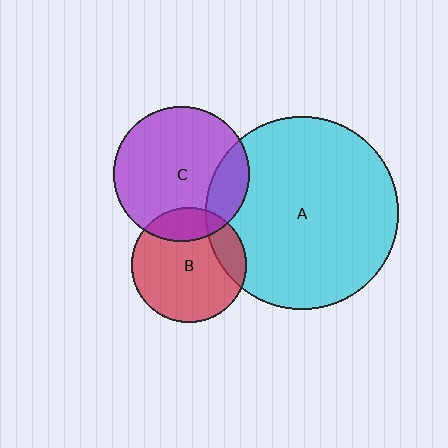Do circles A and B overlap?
Yes.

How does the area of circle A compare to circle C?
Approximately 2.0 times.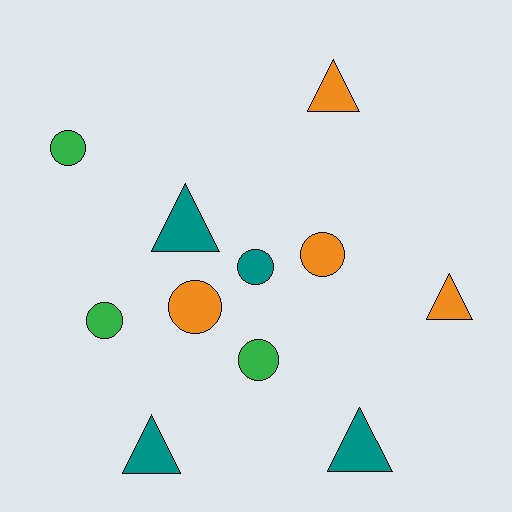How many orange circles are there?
There are 2 orange circles.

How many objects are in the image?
There are 11 objects.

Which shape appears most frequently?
Circle, with 6 objects.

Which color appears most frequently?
Teal, with 4 objects.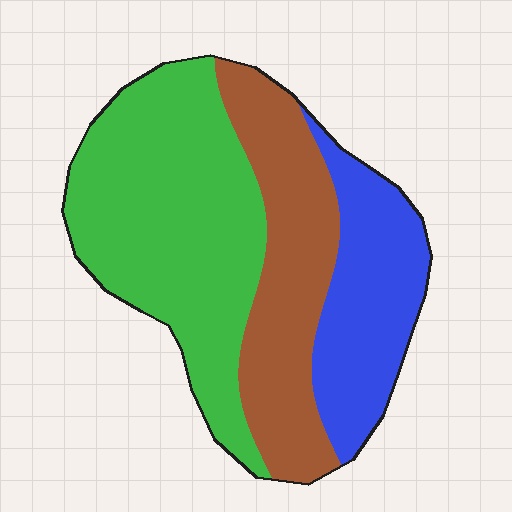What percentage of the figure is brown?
Brown takes up about one third (1/3) of the figure.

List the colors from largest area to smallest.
From largest to smallest: green, brown, blue.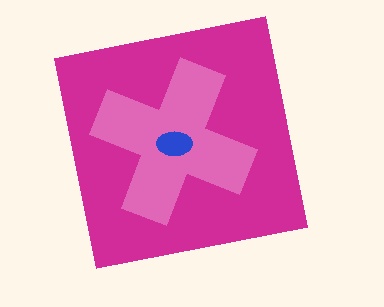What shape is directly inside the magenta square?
The pink cross.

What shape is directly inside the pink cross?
The blue ellipse.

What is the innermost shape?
The blue ellipse.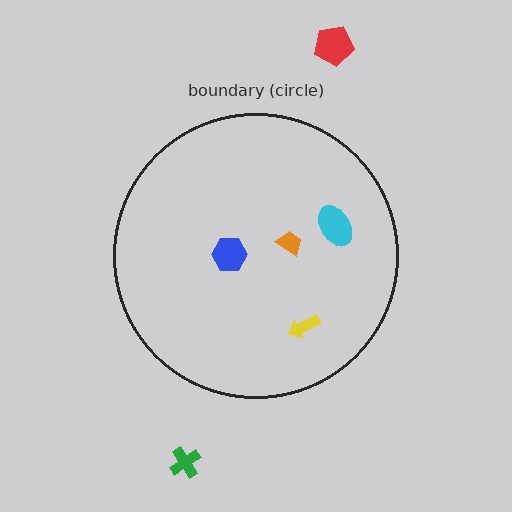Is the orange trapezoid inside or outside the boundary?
Inside.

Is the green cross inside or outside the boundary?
Outside.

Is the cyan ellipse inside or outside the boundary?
Inside.